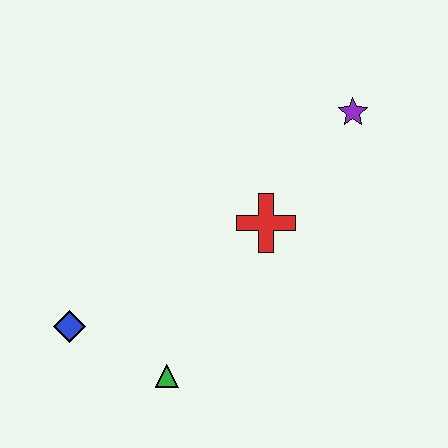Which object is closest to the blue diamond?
The green triangle is closest to the blue diamond.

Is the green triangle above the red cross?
No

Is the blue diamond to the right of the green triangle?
No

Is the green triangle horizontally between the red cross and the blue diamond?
Yes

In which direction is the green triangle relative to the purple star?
The green triangle is below the purple star.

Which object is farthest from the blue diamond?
The purple star is farthest from the blue diamond.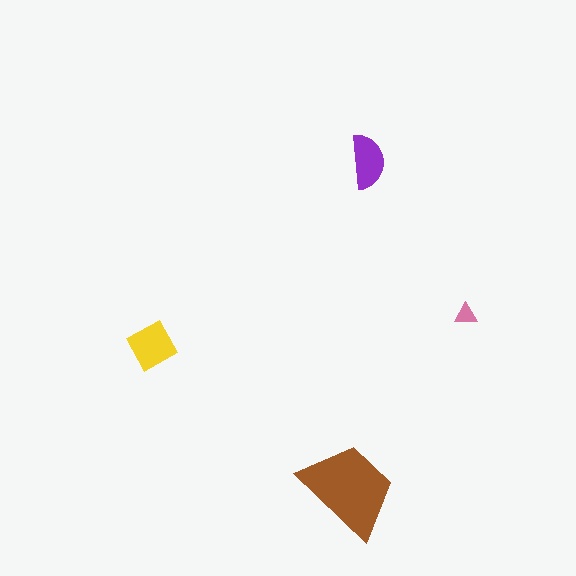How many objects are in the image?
There are 4 objects in the image.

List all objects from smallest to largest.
The pink triangle, the purple semicircle, the yellow diamond, the brown trapezoid.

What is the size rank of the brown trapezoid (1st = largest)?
1st.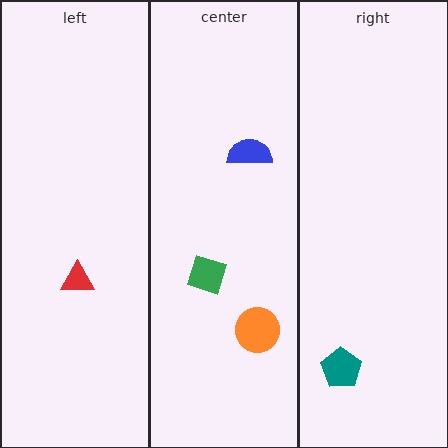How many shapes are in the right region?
1.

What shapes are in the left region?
The red triangle.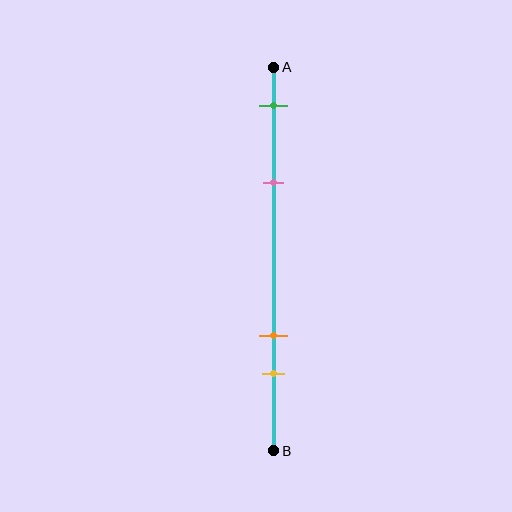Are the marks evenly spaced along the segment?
No, the marks are not evenly spaced.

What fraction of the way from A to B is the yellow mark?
The yellow mark is approximately 80% (0.8) of the way from A to B.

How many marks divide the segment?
There are 4 marks dividing the segment.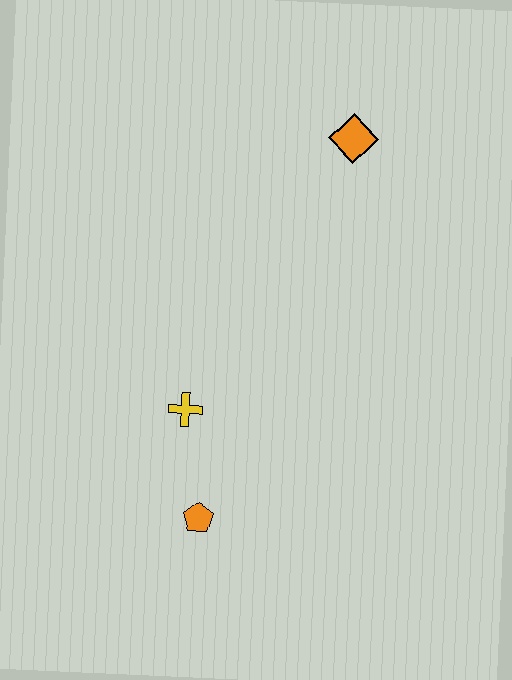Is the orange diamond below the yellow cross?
No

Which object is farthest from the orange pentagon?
The orange diamond is farthest from the orange pentagon.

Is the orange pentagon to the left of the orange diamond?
Yes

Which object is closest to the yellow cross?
The orange pentagon is closest to the yellow cross.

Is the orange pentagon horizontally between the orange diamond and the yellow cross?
Yes